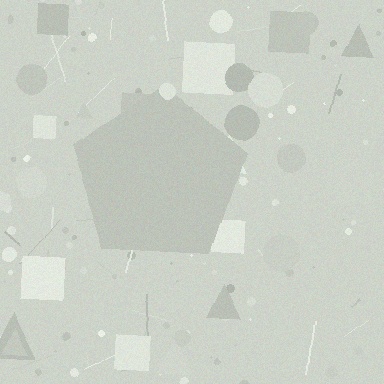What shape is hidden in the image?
A pentagon is hidden in the image.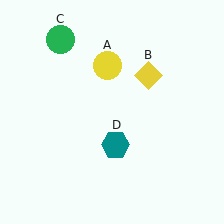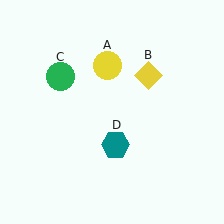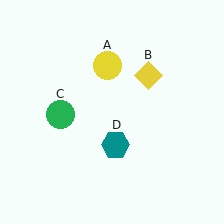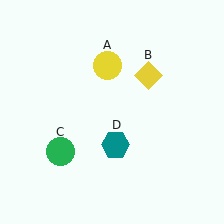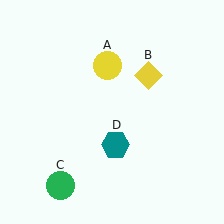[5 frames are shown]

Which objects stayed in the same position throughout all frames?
Yellow circle (object A) and yellow diamond (object B) and teal hexagon (object D) remained stationary.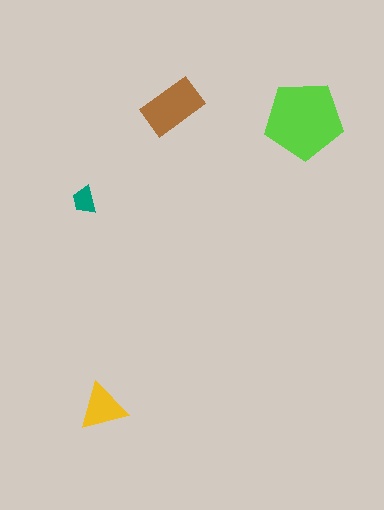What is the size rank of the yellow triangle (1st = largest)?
3rd.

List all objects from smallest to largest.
The teal trapezoid, the yellow triangle, the brown rectangle, the lime pentagon.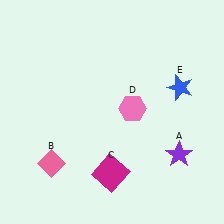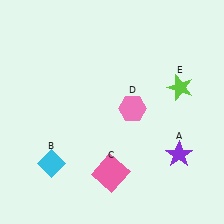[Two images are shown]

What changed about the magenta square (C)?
In Image 1, C is magenta. In Image 2, it changed to pink.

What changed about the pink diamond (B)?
In Image 1, B is pink. In Image 2, it changed to cyan.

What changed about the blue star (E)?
In Image 1, E is blue. In Image 2, it changed to lime.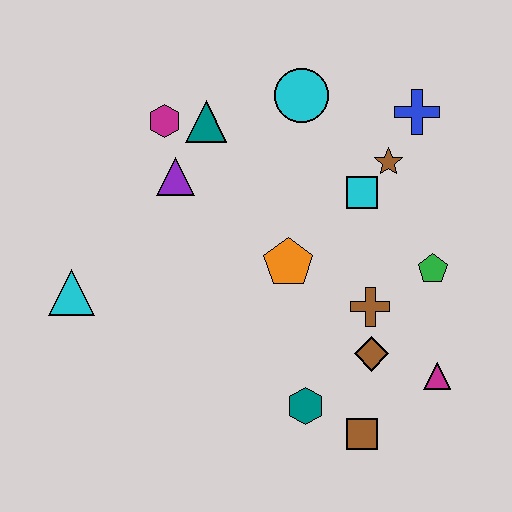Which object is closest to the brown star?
The cyan square is closest to the brown star.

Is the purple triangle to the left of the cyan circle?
Yes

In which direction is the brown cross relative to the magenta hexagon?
The brown cross is to the right of the magenta hexagon.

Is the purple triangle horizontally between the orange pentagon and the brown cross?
No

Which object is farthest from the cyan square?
The cyan triangle is farthest from the cyan square.